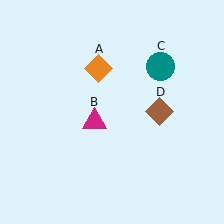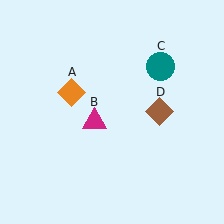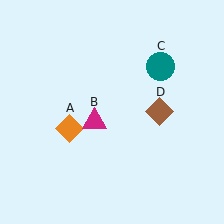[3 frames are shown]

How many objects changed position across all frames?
1 object changed position: orange diamond (object A).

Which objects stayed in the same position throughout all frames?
Magenta triangle (object B) and teal circle (object C) and brown diamond (object D) remained stationary.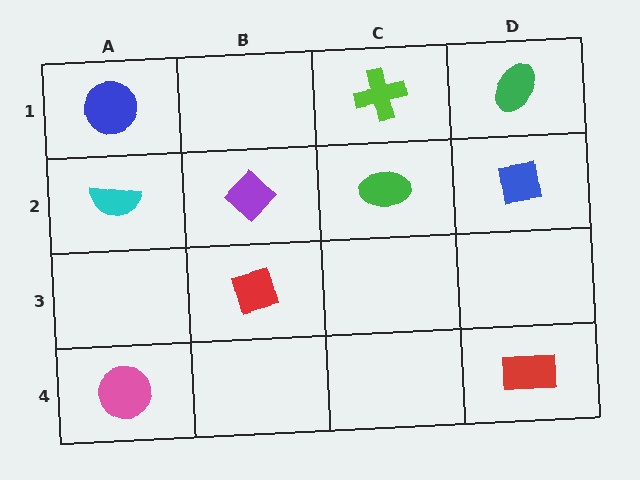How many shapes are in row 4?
2 shapes.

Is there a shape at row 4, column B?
No, that cell is empty.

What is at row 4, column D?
A red rectangle.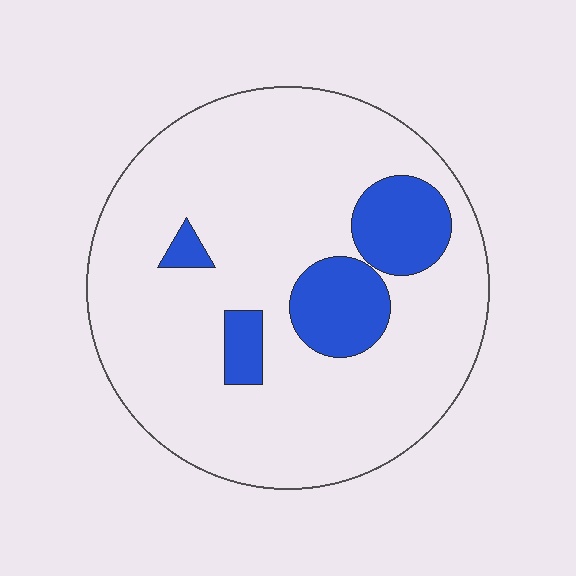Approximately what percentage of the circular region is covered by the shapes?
Approximately 15%.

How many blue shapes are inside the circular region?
4.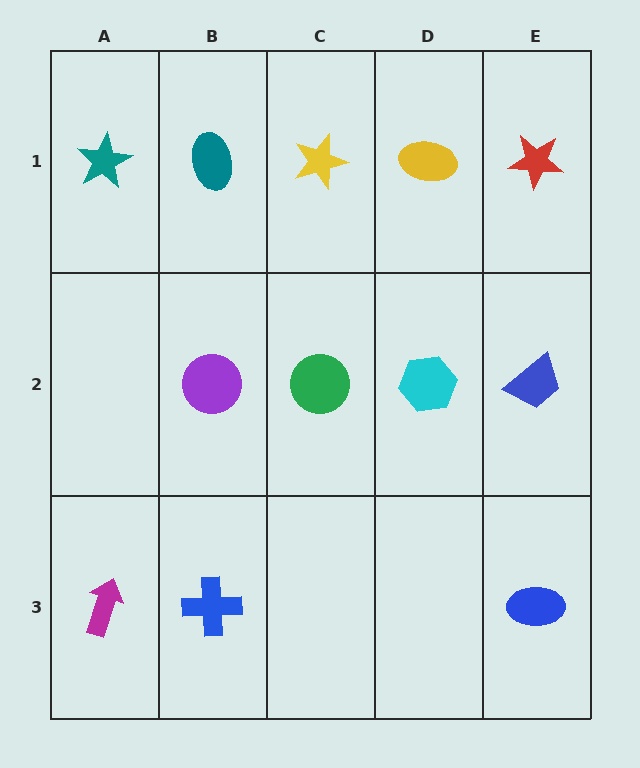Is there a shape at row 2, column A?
No, that cell is empty.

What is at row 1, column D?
A yellow ellipse.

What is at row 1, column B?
A teal ellipse.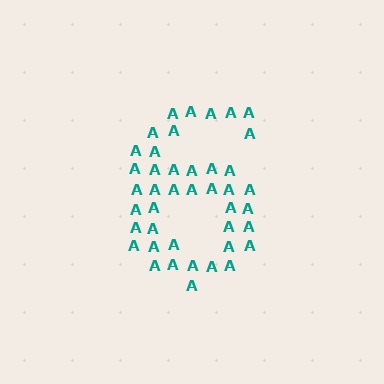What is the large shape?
The large shape is the digit 6.